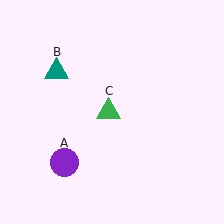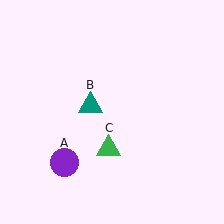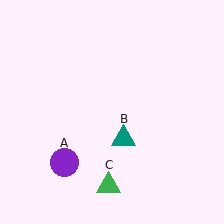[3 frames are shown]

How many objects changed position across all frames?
2 objects changed position: teal triangle (object B), green triangle (object C).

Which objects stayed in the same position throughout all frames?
Purple circle (object A) remained stationary.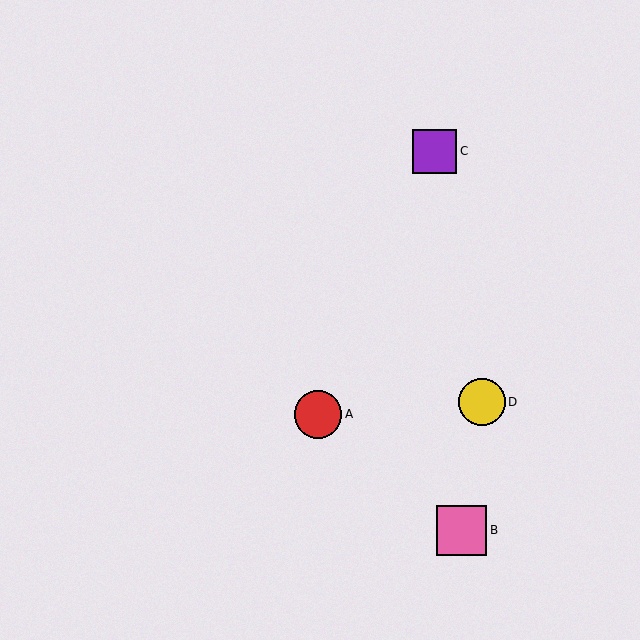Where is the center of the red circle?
The center of the red circle is at (318, 414).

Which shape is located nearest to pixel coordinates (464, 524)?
The pink square (labeled B) at (462, 530) is nearest to that location.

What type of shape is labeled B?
Shape B is a pink square.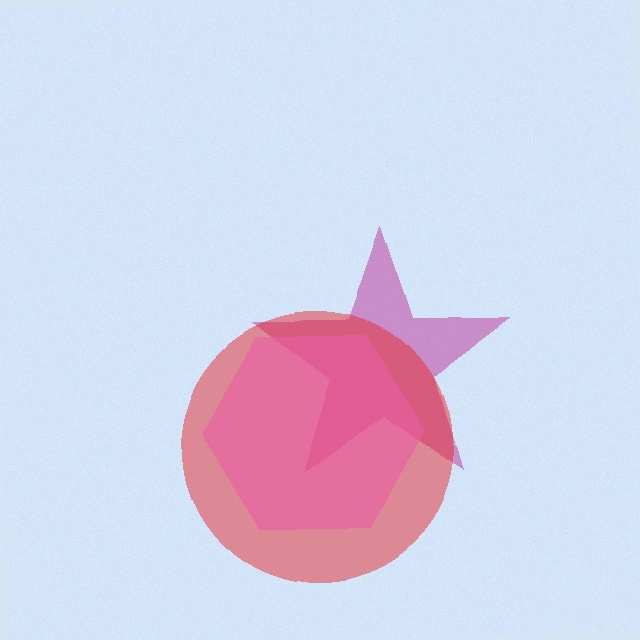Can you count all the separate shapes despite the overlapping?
Yes, there are 3 separate shapes.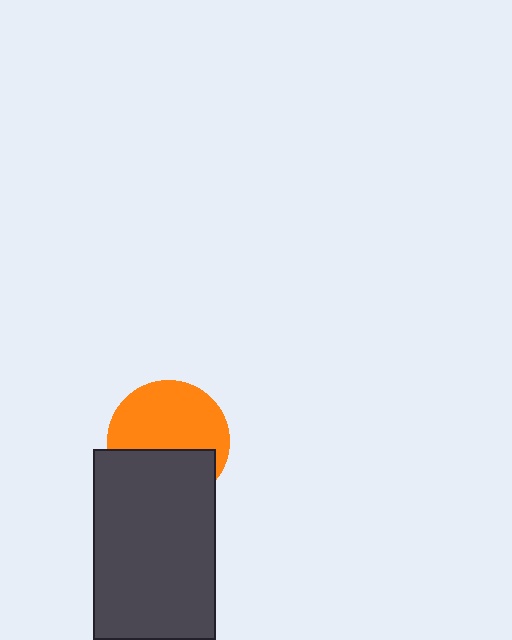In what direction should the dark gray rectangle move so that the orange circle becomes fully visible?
The dark gray rectangle should move down. That is the shortest direction to clear the overlap and leave the orange circle fully visible.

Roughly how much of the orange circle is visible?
About half of it is visible (roughly 61%).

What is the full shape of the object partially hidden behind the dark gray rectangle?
The partially hidden object is an orange circle.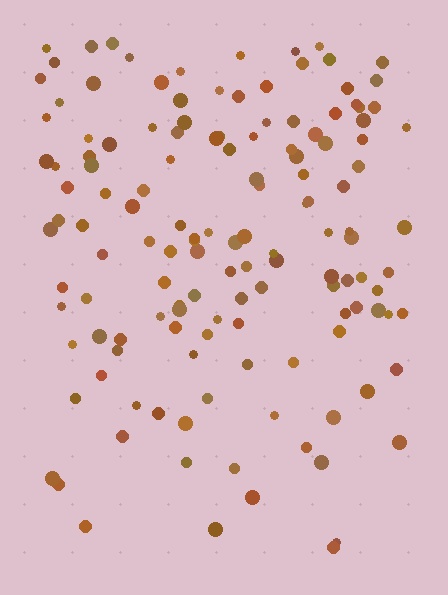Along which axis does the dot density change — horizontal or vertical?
Vertical.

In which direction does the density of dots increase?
From bottom to top, with the top side densest.